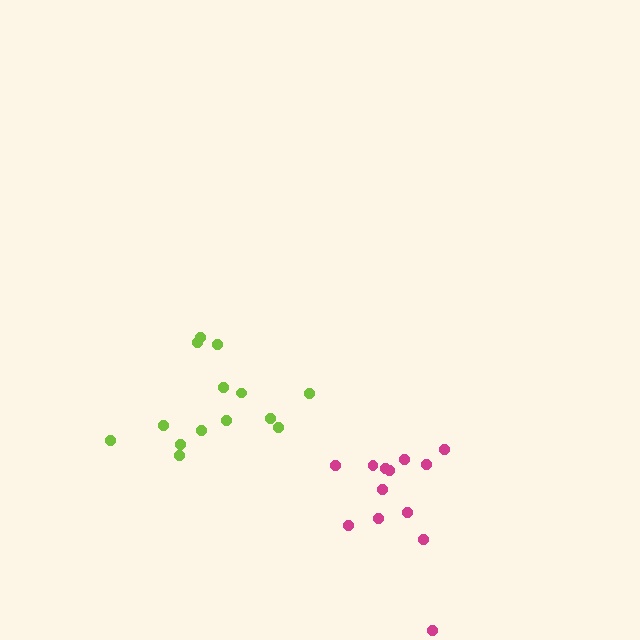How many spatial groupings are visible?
There are 2 spatial groupings.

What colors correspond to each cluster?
The clusters are colored: lime, magenta.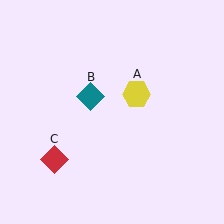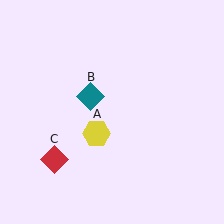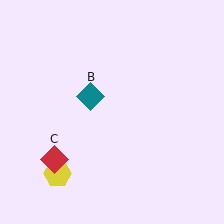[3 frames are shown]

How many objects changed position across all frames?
1 object changed position: yellow hexagon (object A).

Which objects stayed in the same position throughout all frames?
Teal diamond (object B) and red diamond (object C) remained stationary.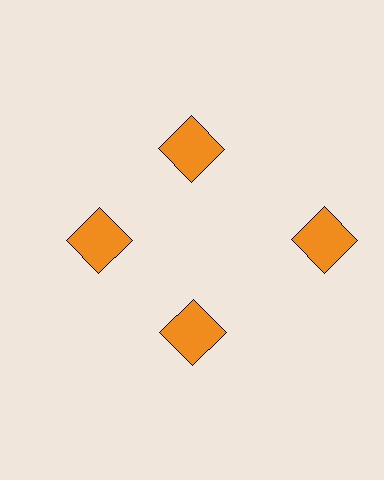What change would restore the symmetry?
The symmetry would be restored by moving it inward, back onto the ring so that all 4 squares sit at equal angles and equal distance from the center.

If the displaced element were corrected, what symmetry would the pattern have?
It would have 4-fold rotational symmetry — the pattern would map onto itself every 90 degrees.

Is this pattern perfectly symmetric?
No. The 4 orange squares are arranged in a ring, but one element near the 3 o'clock position is pushed outward from the center, breaking the 4-fold rotational symmetry.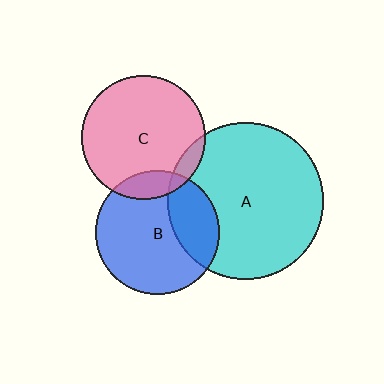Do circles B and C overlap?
Yes.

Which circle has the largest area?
Circle A (cyan).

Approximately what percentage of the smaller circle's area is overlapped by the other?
Approximately 10%.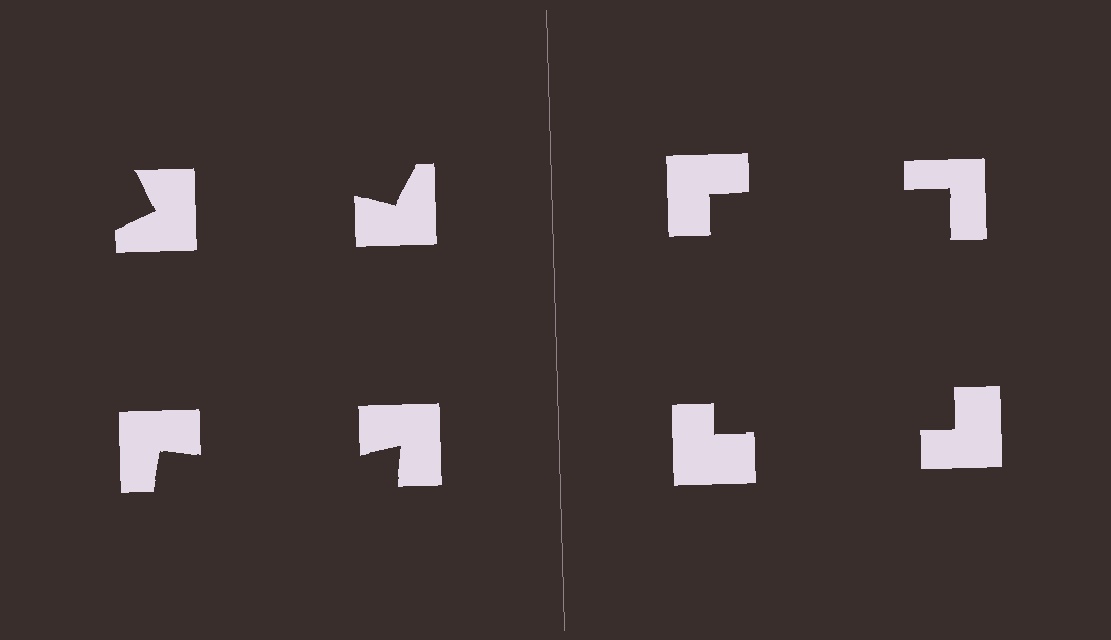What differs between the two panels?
The notched squares are positioned identically on both sides; only the wedge orientations differ. On the right they align to a square; on the left they are misaligned.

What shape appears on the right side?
An illusory square.